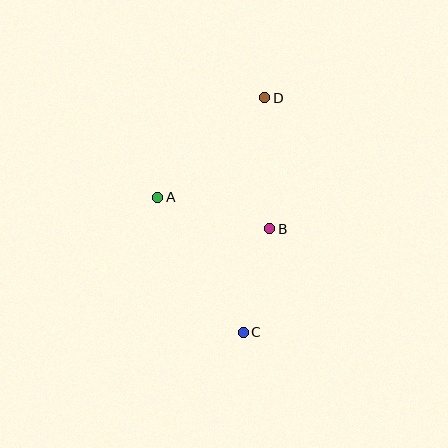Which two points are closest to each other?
Points B and C are closest to each other.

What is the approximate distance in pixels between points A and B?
The distance between A and B is approximately 116 pixels.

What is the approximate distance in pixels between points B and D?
The distance between B and D is approximately 131 pixels.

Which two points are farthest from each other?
Points C and D are farthest from each other.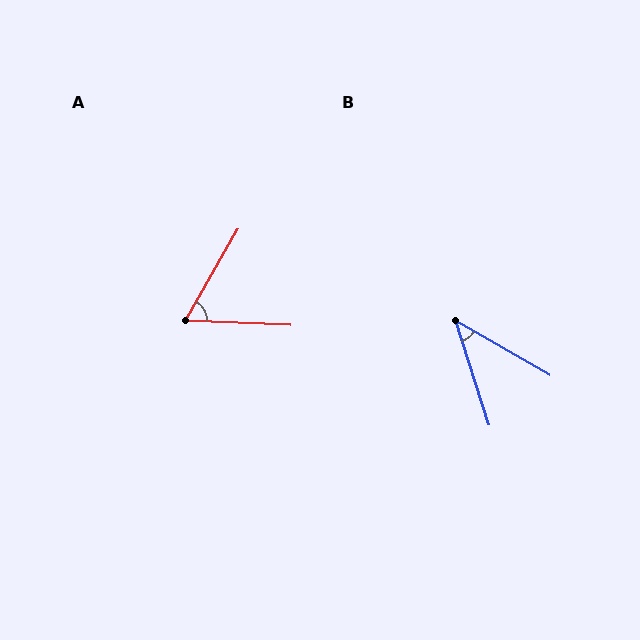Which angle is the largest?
A, at approximately 62 degrees.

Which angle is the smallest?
B, at approximately 42 degrees.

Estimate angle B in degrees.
Approximately 42 degrees.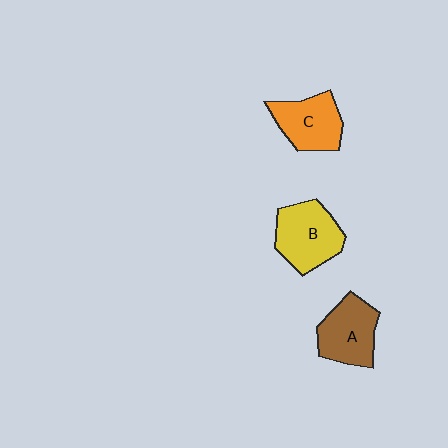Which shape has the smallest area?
Shape C (orange).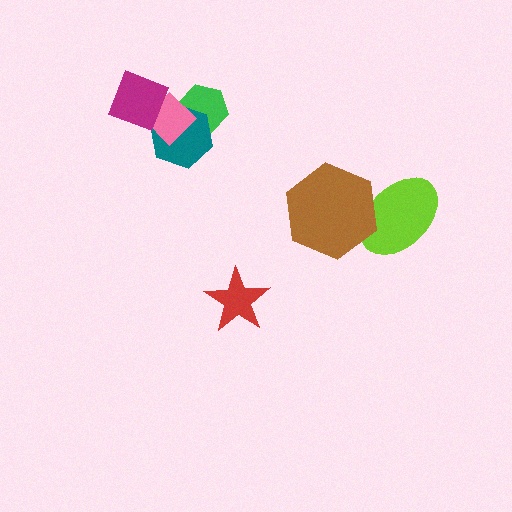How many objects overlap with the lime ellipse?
1 object overlaps with the lime ellipse.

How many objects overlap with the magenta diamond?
2 objects overlap with the magenta diamond.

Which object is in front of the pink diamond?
The magenta diamond is in front of the pink diamond.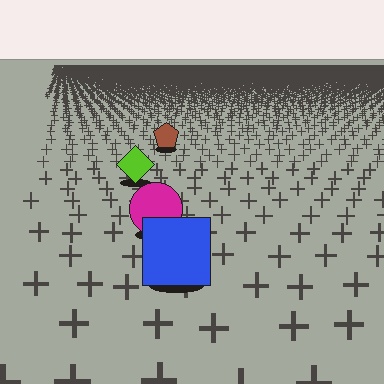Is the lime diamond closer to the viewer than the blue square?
No. The blue square is closer — you can tell from the texture gradient: the ground texture is coarser near it.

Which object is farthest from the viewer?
The brown pentagon is farthest from the viewer. It appears smaller and the ground texture around it is denser.